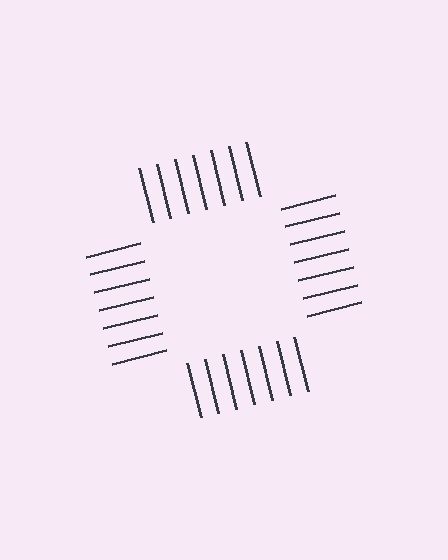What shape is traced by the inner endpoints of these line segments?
An illusory square — the line segments terminate on its edges but no continuous stroke is drawn.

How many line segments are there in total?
28 — 7 along each of the 4 edges.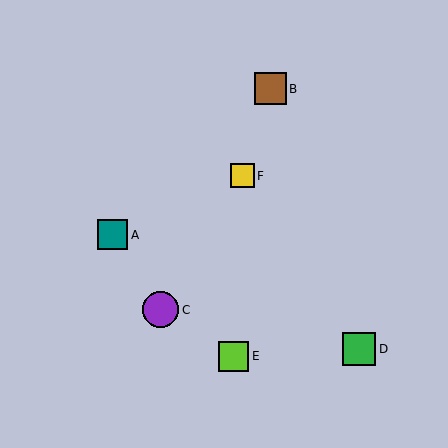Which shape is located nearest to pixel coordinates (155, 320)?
The purple circle (labeled C) at (161, 310) is nearest to that location.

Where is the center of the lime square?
The center of the lime square is at (234, 356).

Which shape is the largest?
The purple circle (labeled C) is the largest.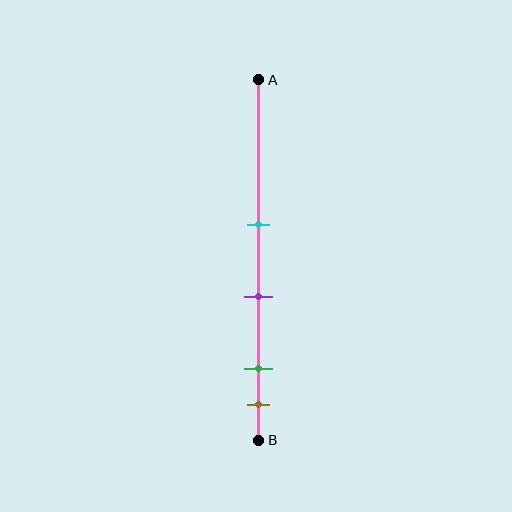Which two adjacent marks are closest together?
The green and brown marks are the closest adjacent pair.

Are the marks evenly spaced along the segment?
No, the marks are not evenly spaced.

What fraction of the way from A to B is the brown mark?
The brown mark is approximately 90% (0.9) of the way from A to B.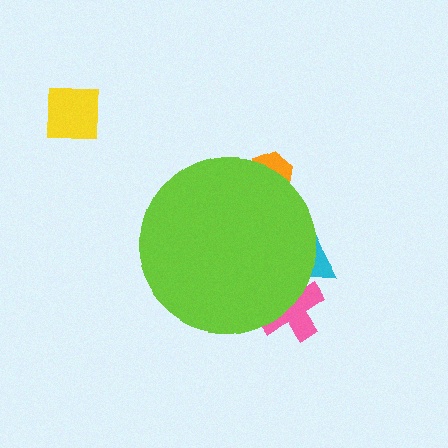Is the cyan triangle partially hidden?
Yes, the cyan triangle is partially hidden behind the lime circle.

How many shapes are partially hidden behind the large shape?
3 shapes are partially hidden.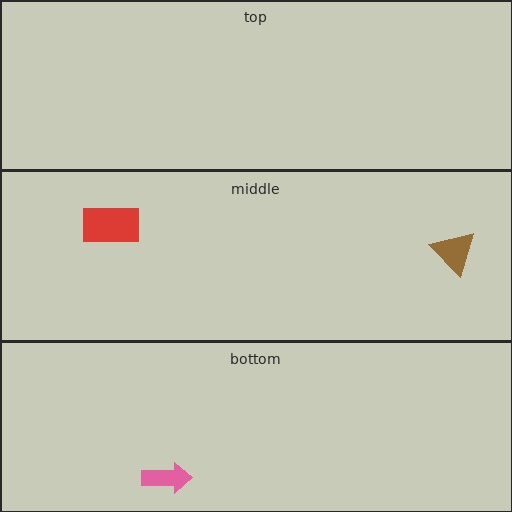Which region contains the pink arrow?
The bottom region.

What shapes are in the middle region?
The red rectangle, the brown triangle.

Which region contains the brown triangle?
The middle region.